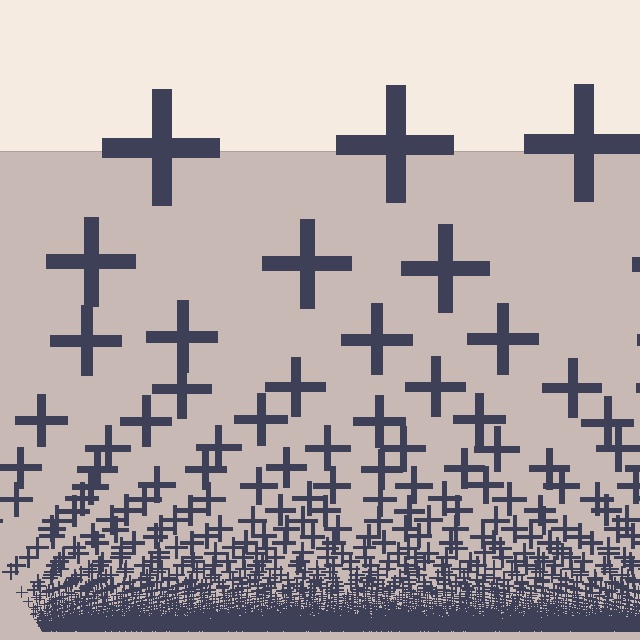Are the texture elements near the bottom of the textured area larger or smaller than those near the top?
Smaller. The gradient is inverted — elements near the bottom are smaller and denser.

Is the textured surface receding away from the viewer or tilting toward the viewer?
The surface appears to tilt toward the viewer. Texture elements get larger and sparser toward the top.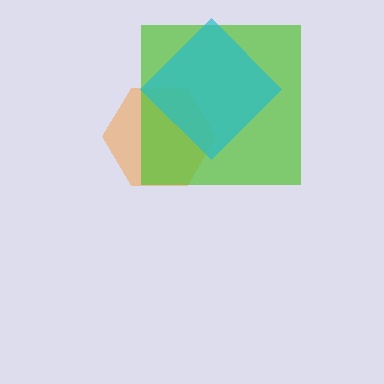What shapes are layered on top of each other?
The layered shapes are: an orange hexagon, a lime square, a cyan diamond.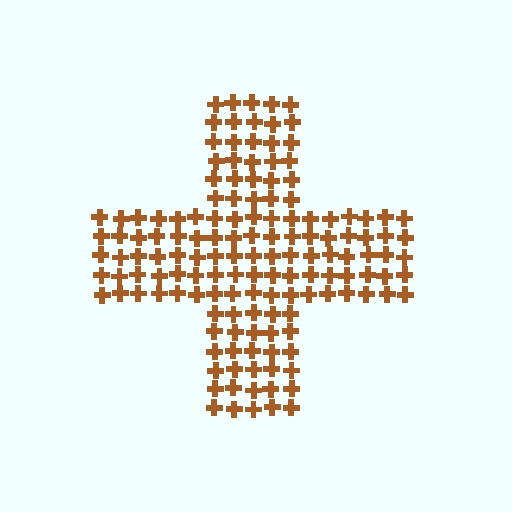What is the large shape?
The large shape is a cross.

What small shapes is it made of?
It is made of small crosses.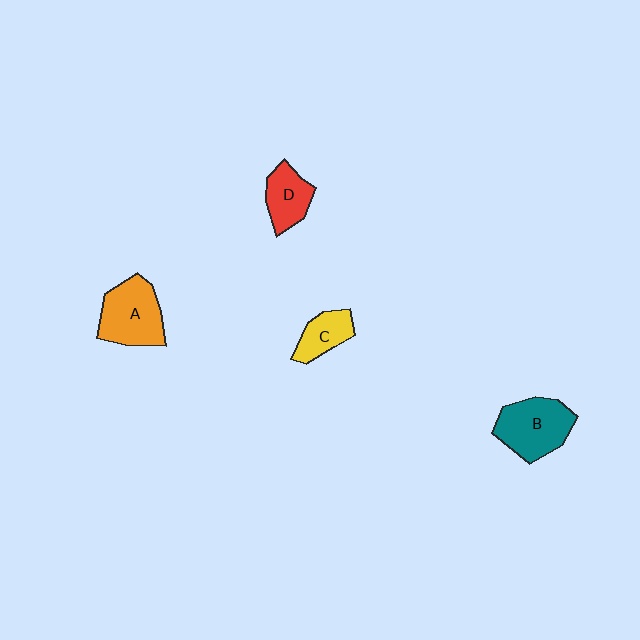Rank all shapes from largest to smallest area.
From largest to smallest: B (teal), A (orange), D (red), C (yellow).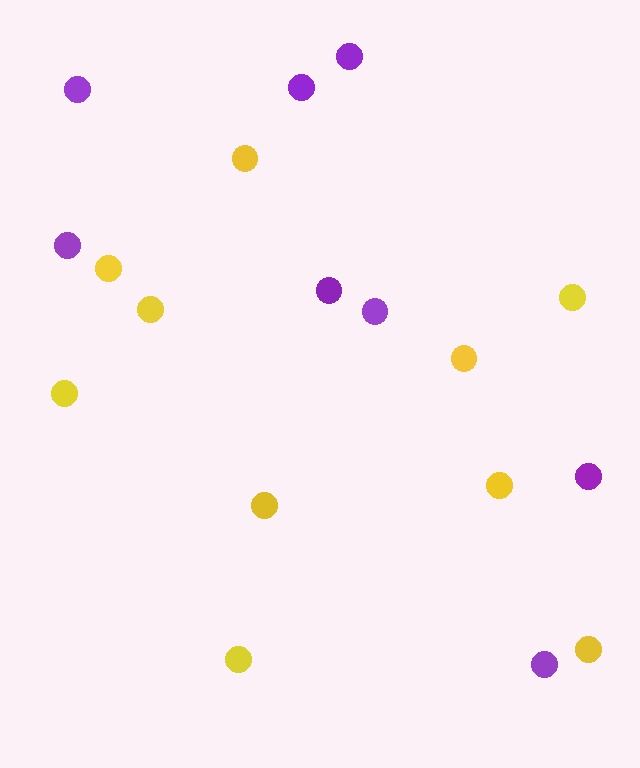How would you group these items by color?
There are 2 groups: one group of purple circles (8) and one group of yellow circles (10).